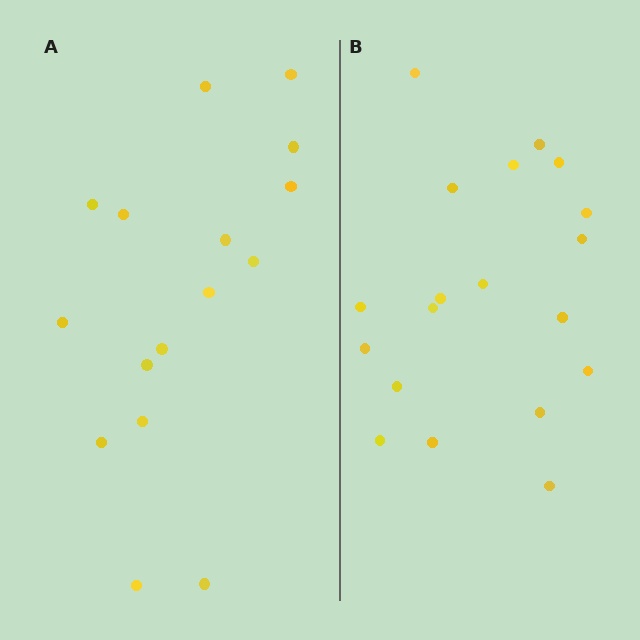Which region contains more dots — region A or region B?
Region B (the right region) has more dots.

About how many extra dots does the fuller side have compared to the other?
Region B has just a few more — roughly 2 or 3 more dots than region A.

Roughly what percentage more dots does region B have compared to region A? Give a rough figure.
About 20% more.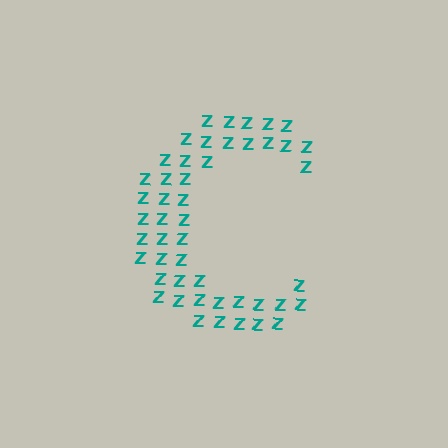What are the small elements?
The small elements are letter Z's.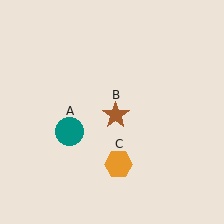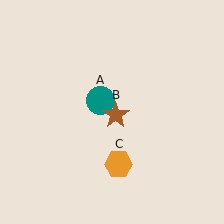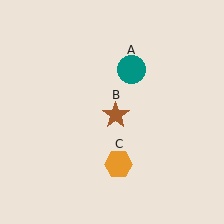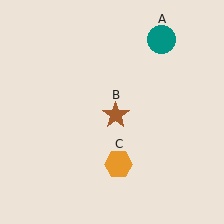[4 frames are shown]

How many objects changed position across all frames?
1 object changed position: teal circle (object A).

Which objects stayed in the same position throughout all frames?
Brown star (object B) and orange hexagon (object C) remained stationary.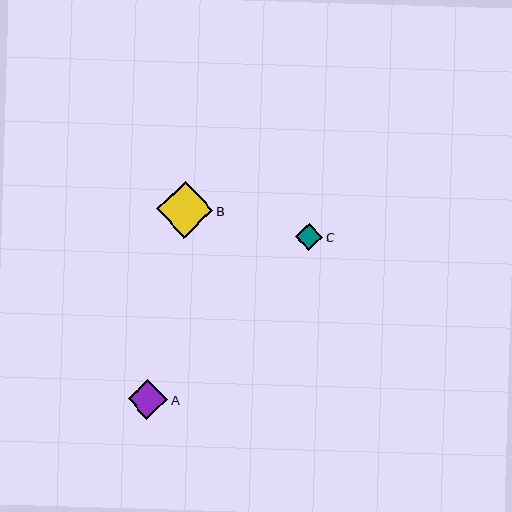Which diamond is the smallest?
Diamond C is the smallest with a size of approximately 27 pixels.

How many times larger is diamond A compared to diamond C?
Diamond A is approximately 1.5 times the size of diamond C.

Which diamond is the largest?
Diamond B is the largest with a size of approximately 57 pixels.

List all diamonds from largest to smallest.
From largest to smallest: B, A, C.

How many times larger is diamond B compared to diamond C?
Diamond B is approximately 2.1 times the size of diamond C.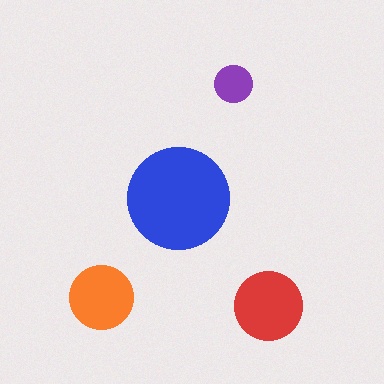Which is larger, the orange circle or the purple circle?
The orange one.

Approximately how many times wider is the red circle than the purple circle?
About 2 times wider.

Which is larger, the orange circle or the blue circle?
The blue one.